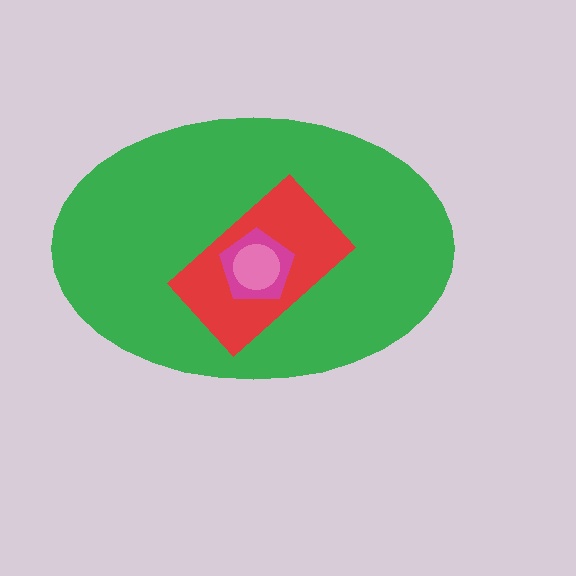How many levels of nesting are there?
4.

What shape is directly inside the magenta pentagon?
The pink circle.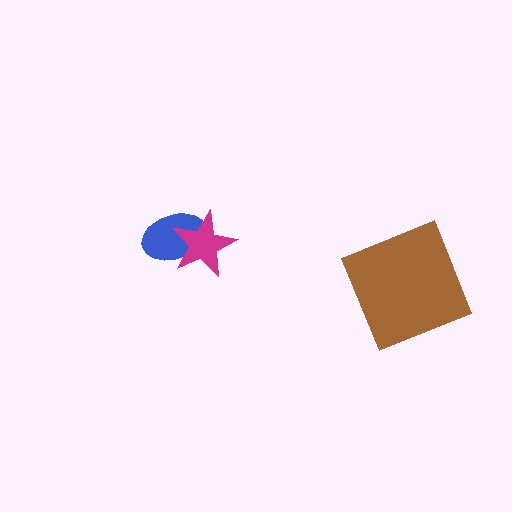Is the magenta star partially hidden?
No, no other shape covers it.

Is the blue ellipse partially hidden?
Yes, it is partially covered by another shape.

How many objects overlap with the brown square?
0 objects overlap with the brown square.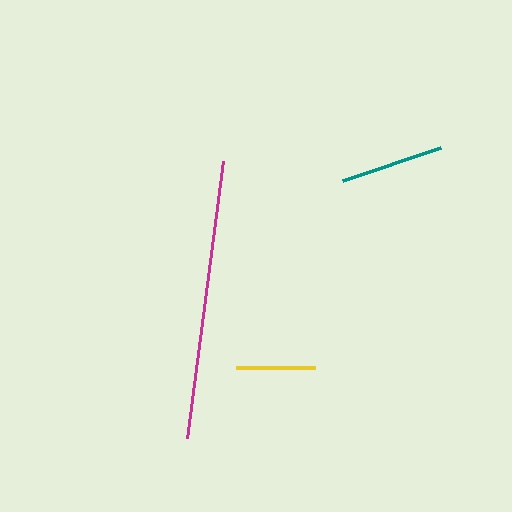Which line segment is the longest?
The magenta line is the longest at approximately 279 pixels.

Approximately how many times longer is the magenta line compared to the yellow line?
The magenta line is approximately 3.5 times the length of the yellow line.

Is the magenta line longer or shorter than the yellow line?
The magenta line is longer than the yellow line.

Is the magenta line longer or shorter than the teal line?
The magenta line is longer than the teal line.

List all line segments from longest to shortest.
From longest to shortest: magenta, teal, yellow.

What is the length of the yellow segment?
The yellow segment is approximately 79 pixels long.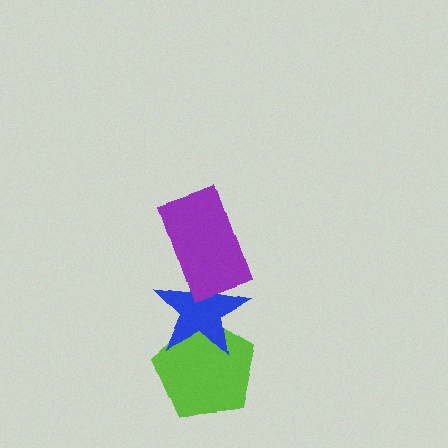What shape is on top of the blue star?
The purple rectangle is on top of the blue star.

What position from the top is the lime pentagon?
The lime pentagon is 3rd from the top.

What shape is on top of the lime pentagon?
The blue star is on top of the lime pentagon.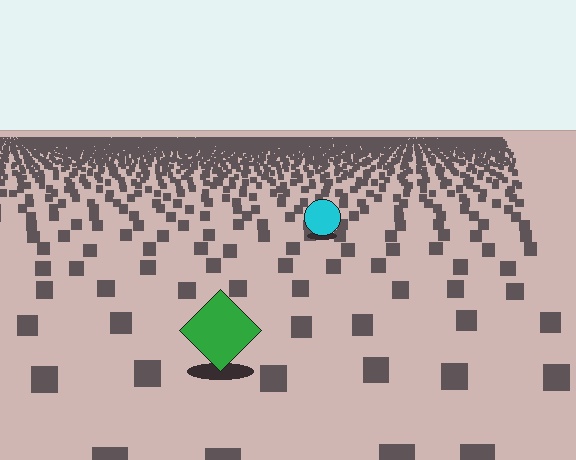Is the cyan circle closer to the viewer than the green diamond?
No. The green diamond is closer — you can tell from the texture gradient: the ground texture is coarser near it.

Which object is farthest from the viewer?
The cyan circle is farthest from the viewer. It appears smaller and the ground texture around it is denser.